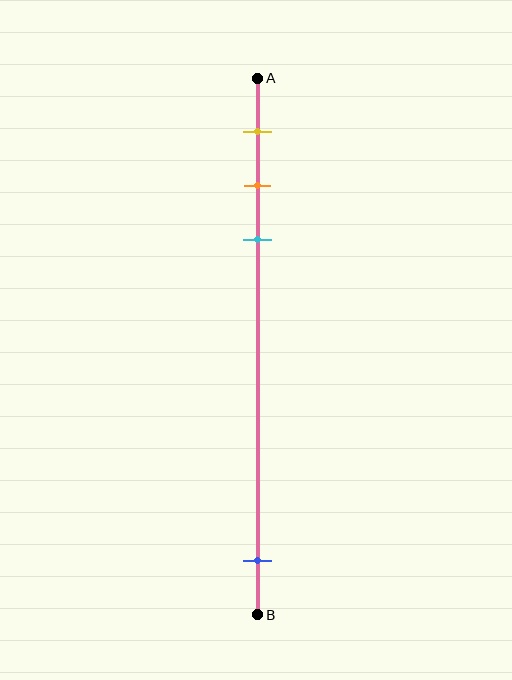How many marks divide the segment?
There are 4 marks dividing the segment.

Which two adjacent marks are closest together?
The orange and cyan marks are the closest adjacent pair.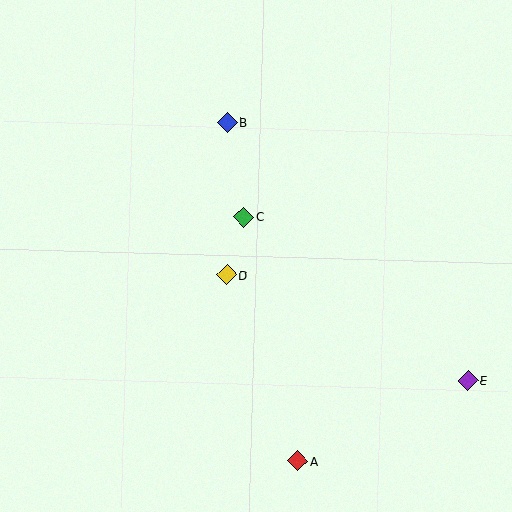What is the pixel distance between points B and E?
The distance between B and E is 353 pixels.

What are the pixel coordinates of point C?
Point C is at (244, 217).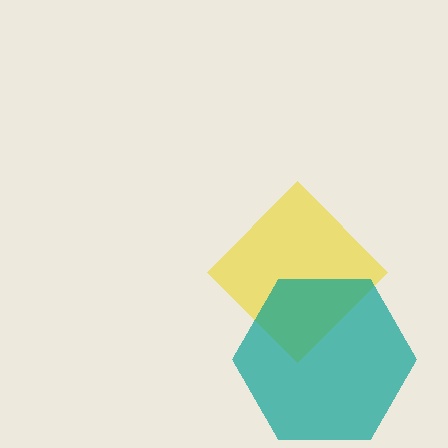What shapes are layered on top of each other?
The layered shapes are: a yellow diamond, a teal hexagon.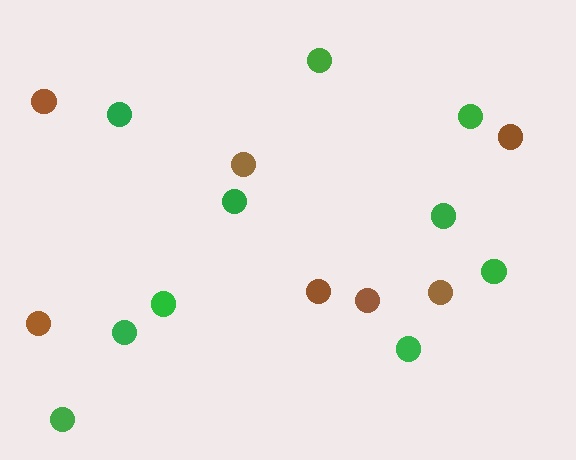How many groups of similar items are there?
There are 2 groups: one group of green circles (10) and one group of brown circles (7).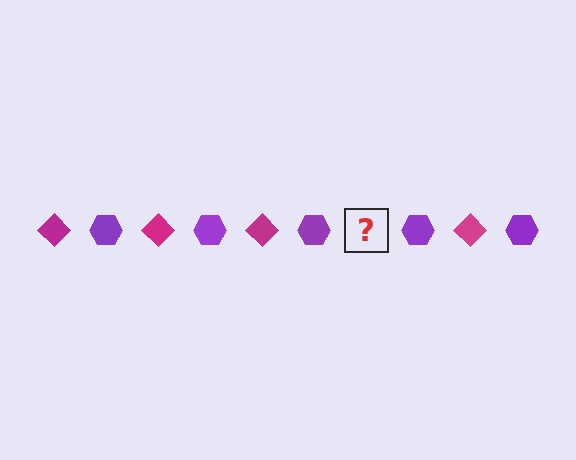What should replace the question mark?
The question mark should be replaced with a magenta diamond.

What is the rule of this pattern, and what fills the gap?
The rule is that the pattern alternates between magenta diamond and purple hexagon. The gap should be filled with a magenta diamond.